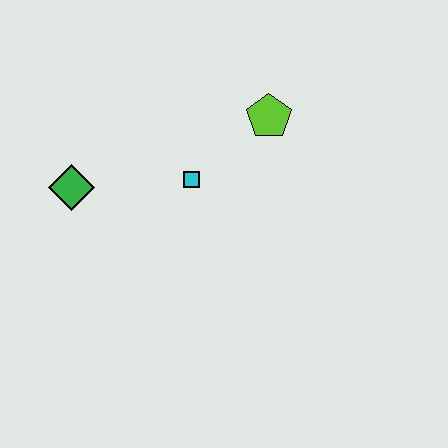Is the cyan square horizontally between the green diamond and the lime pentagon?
Yes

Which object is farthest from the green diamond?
The lime pentagon is farthest from the green diamond.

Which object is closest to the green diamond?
The cyan square is closest to the green diamond.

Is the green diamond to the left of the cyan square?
Yes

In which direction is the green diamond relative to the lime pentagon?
The green diamond is to the left of the lime pentagon.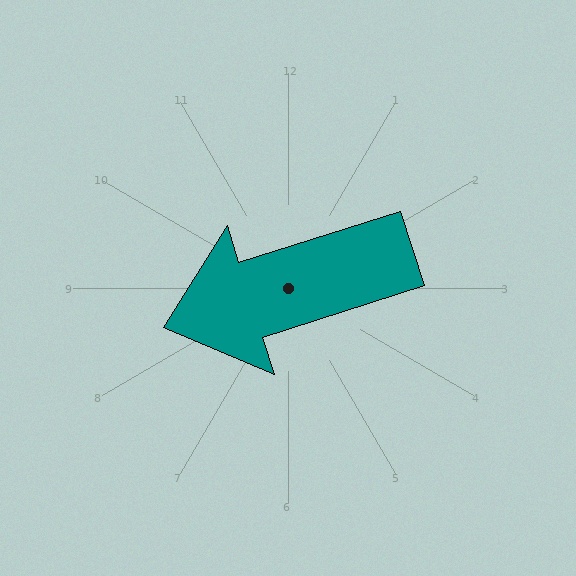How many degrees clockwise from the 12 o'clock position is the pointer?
Approximately 252 degrees.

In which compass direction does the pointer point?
West.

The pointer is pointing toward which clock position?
Roughly 8 o'clock.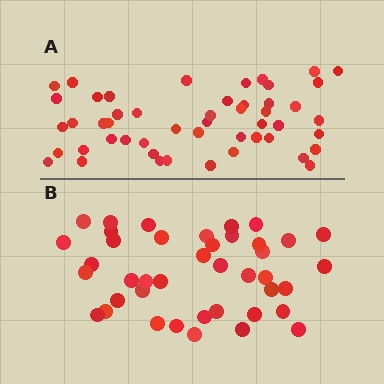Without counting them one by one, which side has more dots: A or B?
Region A (the top region) has more dots.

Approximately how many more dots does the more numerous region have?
Region A has roughly 8 or so more dots than region B.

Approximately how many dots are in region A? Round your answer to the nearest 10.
About 50 dots.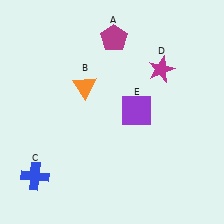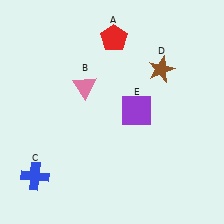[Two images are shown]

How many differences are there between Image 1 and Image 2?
There are 3 differences between the two images.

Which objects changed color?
A changed from magenta to red. B changed from orange to pink. D changed from magenta to brown.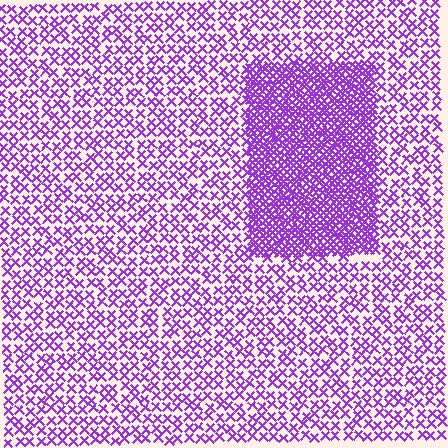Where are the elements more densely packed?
The elements are more densely packed inside the rectangle boundary.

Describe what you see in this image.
The image contains small purple elements arranged at two different densities. A rectangle-shaped region is visible where the elements are more densely packed than the surrounding area.